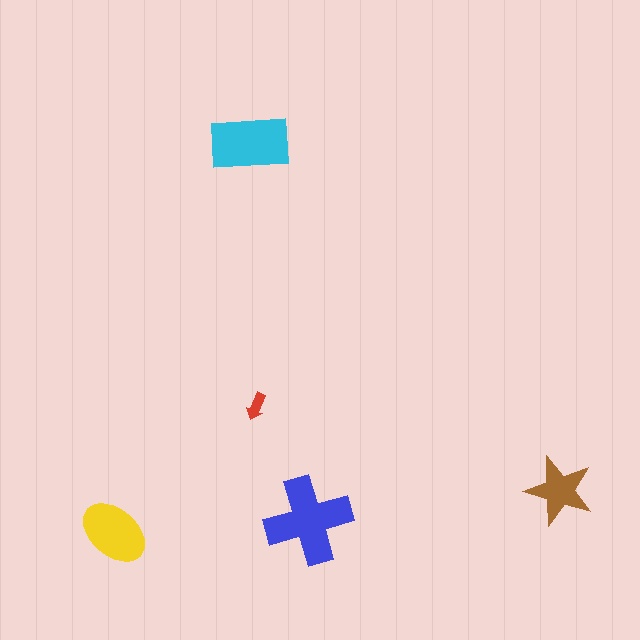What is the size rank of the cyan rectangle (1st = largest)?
2nd.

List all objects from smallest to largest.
The red arrow, the brown star, the yellow ellipse, the cyan rectangle, the blue cross.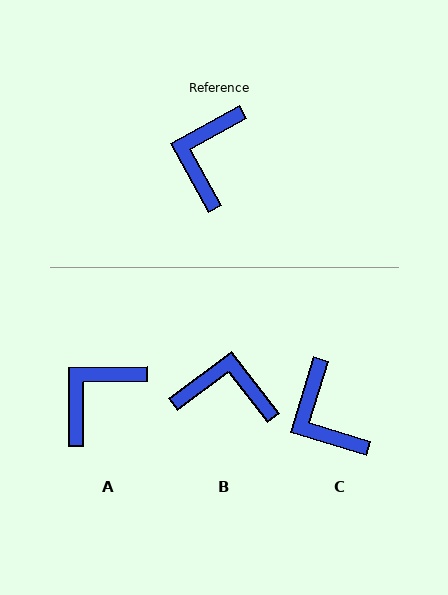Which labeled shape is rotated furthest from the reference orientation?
B, about 82 degrees away.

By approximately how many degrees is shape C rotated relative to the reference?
Approximately 44 degrees counter-clockwise.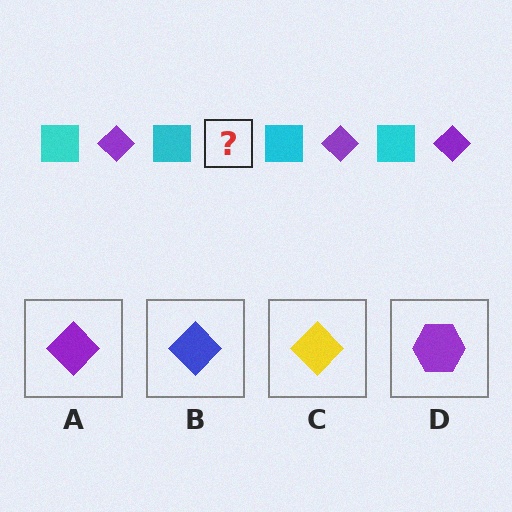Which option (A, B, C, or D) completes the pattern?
A.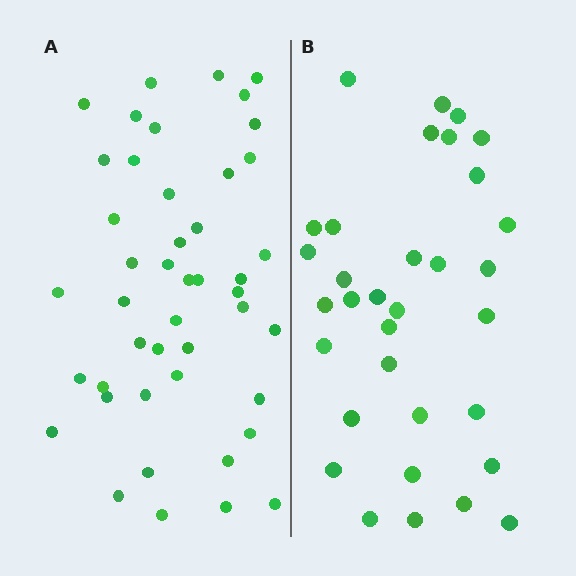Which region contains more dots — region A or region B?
Region A (the left region) has more dots.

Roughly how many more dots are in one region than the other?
Region A has roughly 12 or so more dots than region B.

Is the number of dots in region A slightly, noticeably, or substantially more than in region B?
Region A has noticeably more, but not dramatically so. The ratio is roughly 1.4 to 1.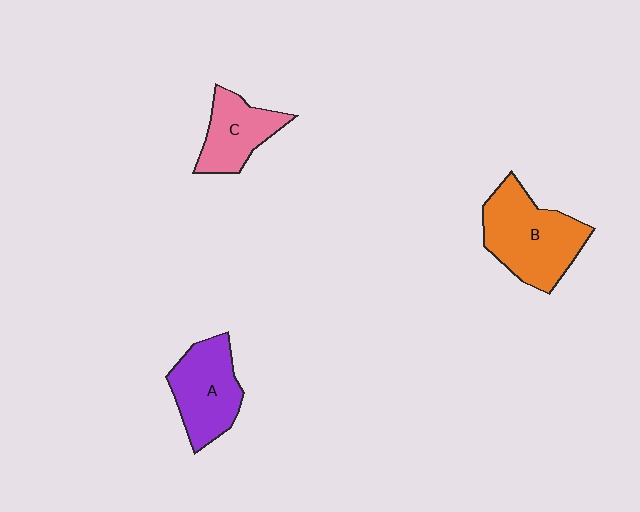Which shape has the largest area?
Shape B (orange).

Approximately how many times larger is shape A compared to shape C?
Approximately 1.3 times.